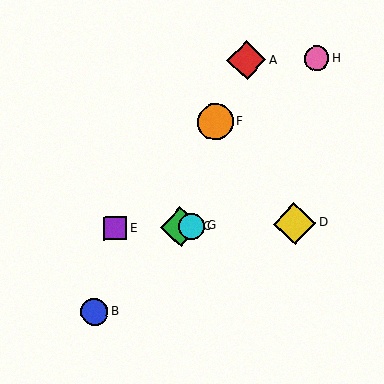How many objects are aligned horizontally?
4 objects (C, D, E, G) are aligned horizontally.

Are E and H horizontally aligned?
No, E is at y≈228 and H is at y≈58.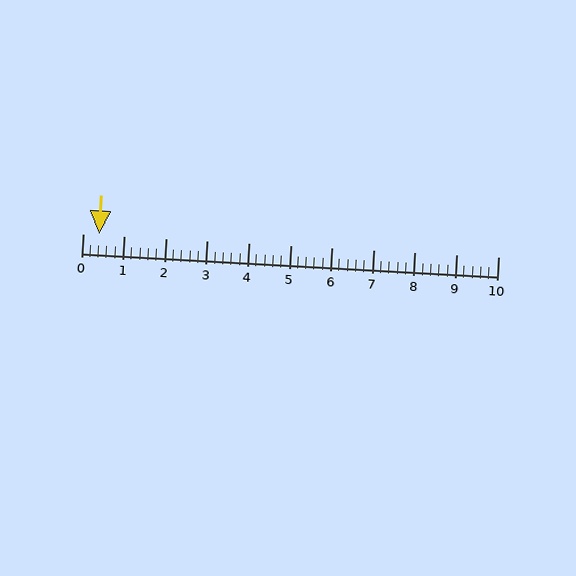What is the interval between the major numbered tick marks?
The major tick marks are spaced 1 units apart.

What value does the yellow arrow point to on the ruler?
The yellow arrow points to approximately 0.4.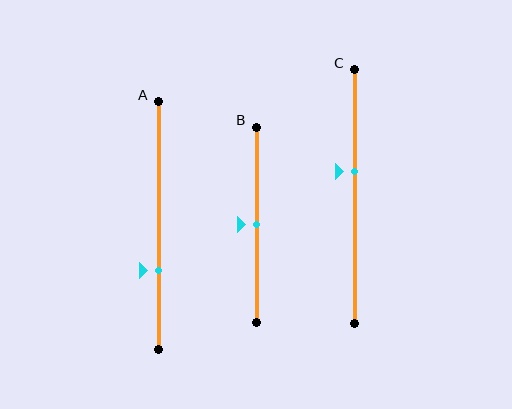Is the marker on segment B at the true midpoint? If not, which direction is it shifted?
Yes, the marker on segment B is at the true midpoint.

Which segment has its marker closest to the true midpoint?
Segment B has its marker closest to the true midpoint.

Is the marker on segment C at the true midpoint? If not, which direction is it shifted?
No, the marker on segment C is shifted upward by about 10% of the segment length.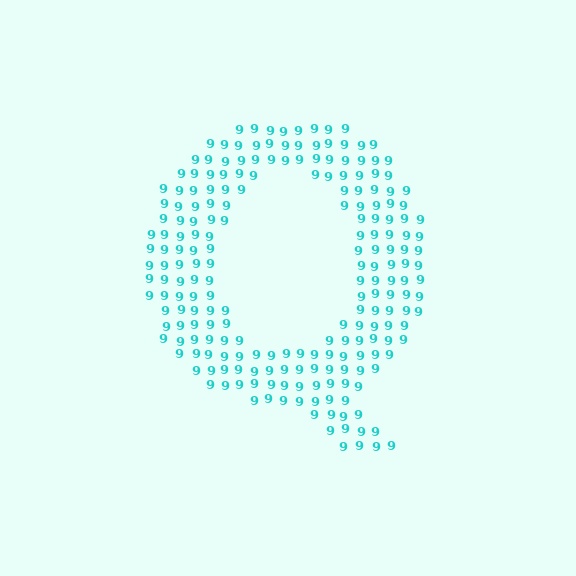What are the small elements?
The small elements are digit 9's.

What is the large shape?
The large shape is the letter Q.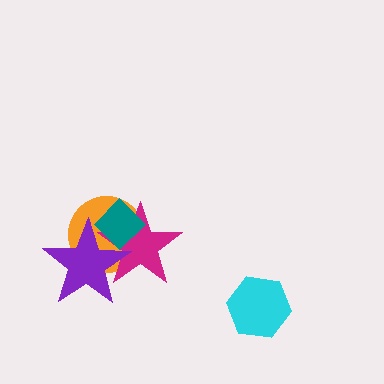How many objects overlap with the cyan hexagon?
0 objects overlap with the cyan hexagon.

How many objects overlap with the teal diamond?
3 objects overlap with the teal diamond.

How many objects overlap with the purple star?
3 objects overlap with the purple star.